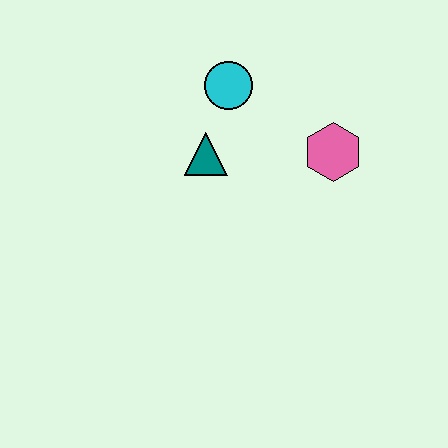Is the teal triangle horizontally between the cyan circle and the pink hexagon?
No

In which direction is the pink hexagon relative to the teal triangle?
The pink hexagon is to the right of the teal triangle.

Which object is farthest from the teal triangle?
The pink hexagon is farthest from the teal triangle.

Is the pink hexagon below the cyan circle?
Yes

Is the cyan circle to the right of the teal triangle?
Yes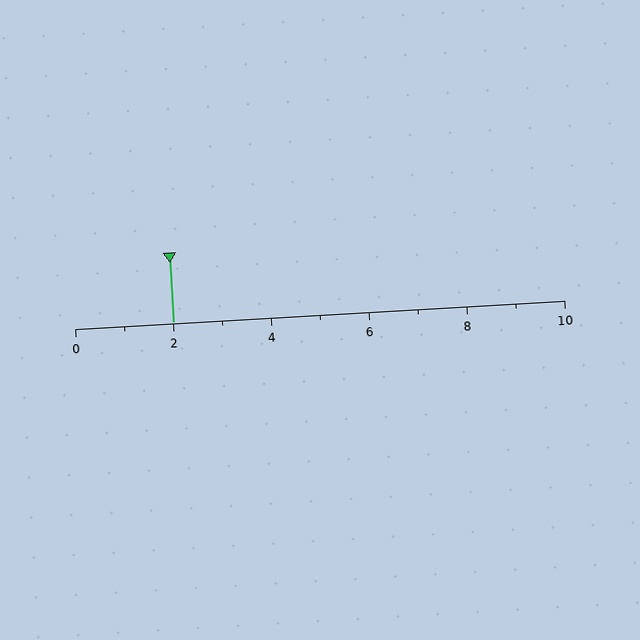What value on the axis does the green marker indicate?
The marker indicates approximately 2.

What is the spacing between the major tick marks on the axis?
The major ticks are spaced 2 apart.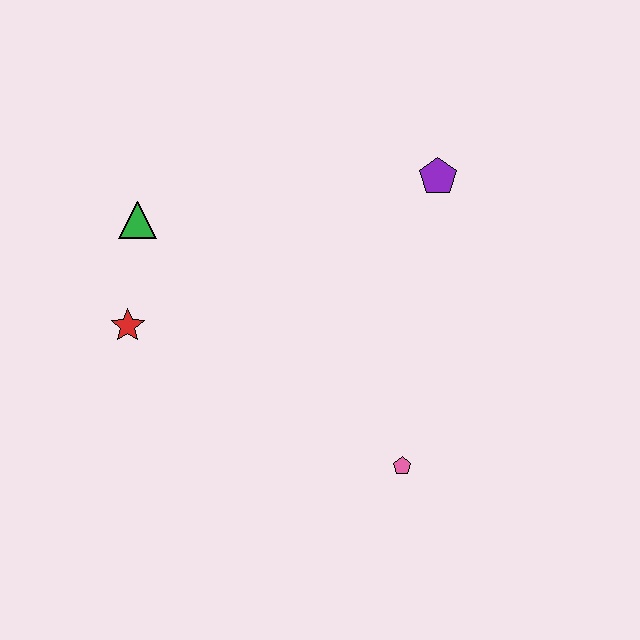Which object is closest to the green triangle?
The red star is closest to the green triangle.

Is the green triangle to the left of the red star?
No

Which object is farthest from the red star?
The purple pentagon is farthest from the red star.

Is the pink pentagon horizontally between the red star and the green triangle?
No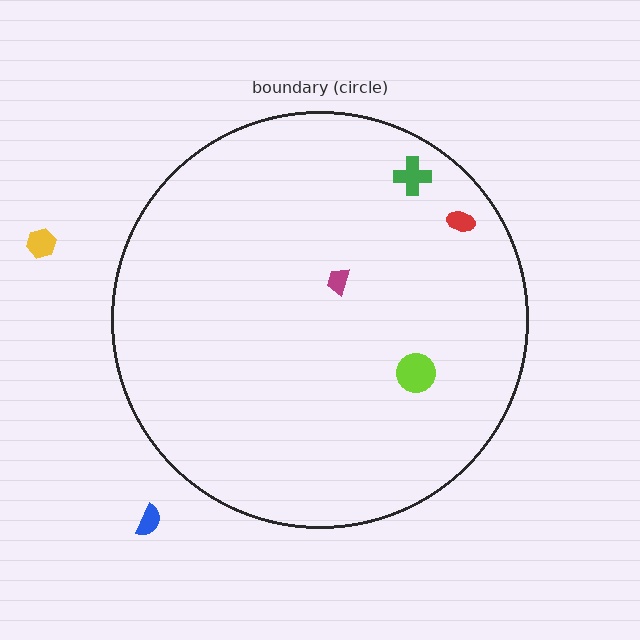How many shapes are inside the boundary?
4 inside, 2 outside.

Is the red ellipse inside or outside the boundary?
Inside.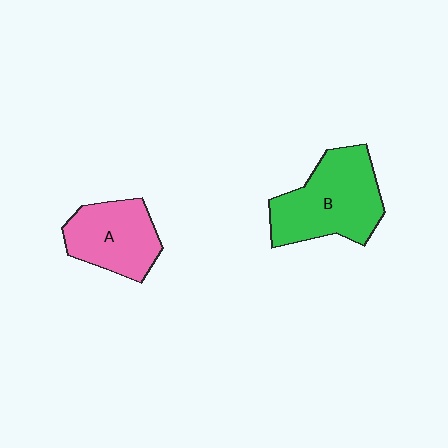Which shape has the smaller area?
Shape A (pink).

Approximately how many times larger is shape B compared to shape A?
Approximately 1.3 times.